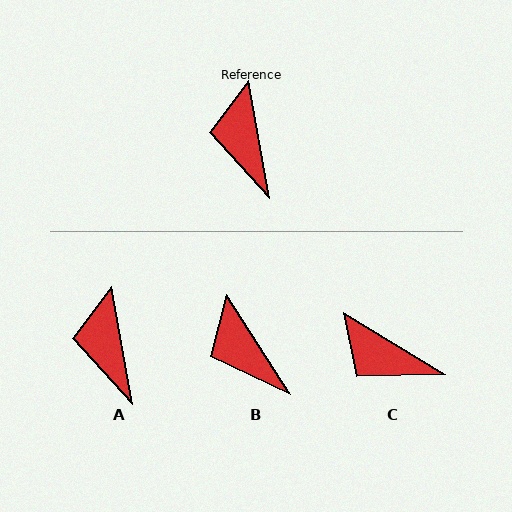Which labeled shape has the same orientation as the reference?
A.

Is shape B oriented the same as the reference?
No, it is off by about 22 degrees.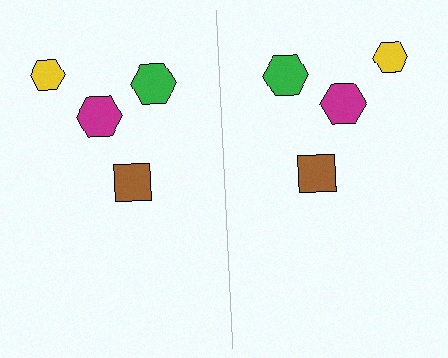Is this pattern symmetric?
Yes, this pattern has bilateral (reflection) symmetry.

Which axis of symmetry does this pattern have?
The pattern has a vertical axis of symmetry running through the center of the image.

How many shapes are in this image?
There are 8 shapes in this image.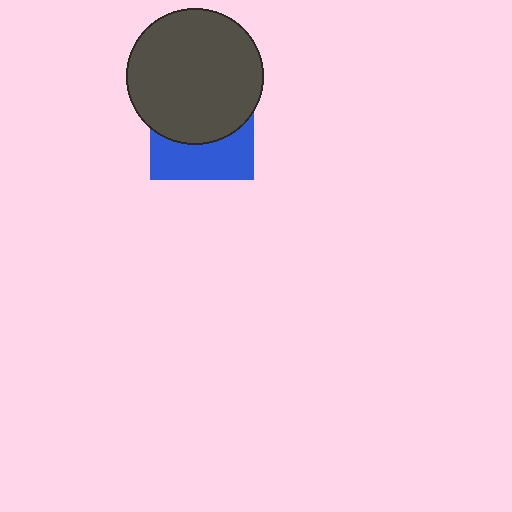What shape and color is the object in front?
The object in front is a dark gray circle.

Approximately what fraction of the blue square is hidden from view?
Roughly 59% of the blue square is hidden behind the dark gray circle.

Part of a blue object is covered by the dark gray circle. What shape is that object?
It is a square.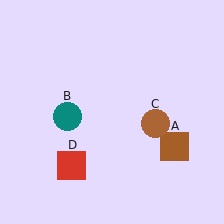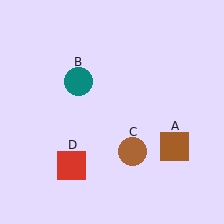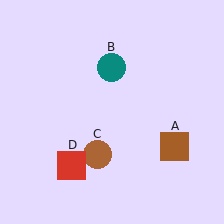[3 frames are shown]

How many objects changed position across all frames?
2 objects changed position: teal circle (object B), brown circle (object C).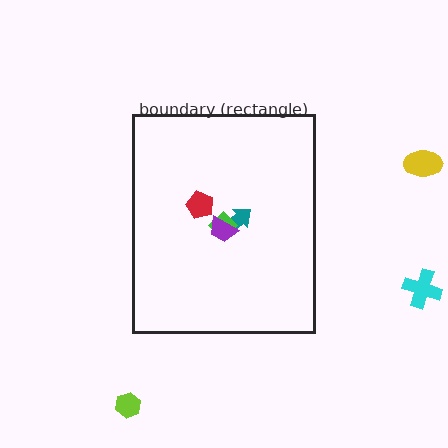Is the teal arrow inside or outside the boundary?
Inside.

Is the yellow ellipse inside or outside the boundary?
Outside.